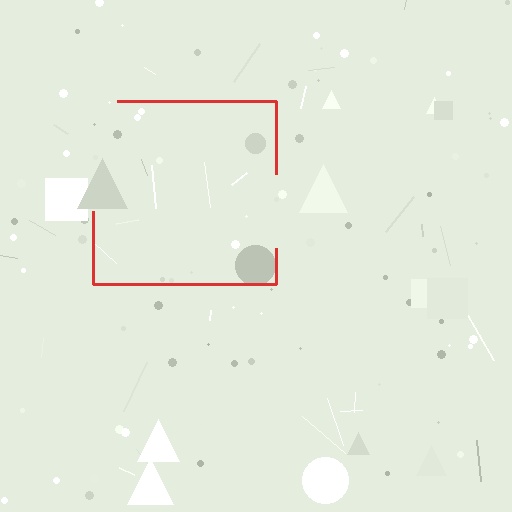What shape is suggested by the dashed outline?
The dashed outline suggests a square.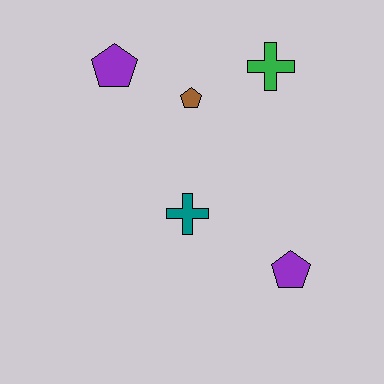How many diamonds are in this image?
There are no diamonds.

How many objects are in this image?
There are 5 objects.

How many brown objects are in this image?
There is 1 brown object.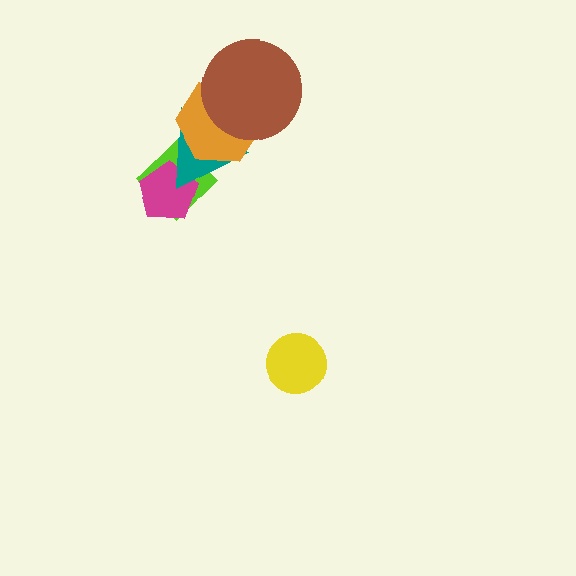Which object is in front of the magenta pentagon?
The teal triangle is in front of the magenta pentagon.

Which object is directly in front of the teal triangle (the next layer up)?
The orange hexagon is directly in front of the teal triangle.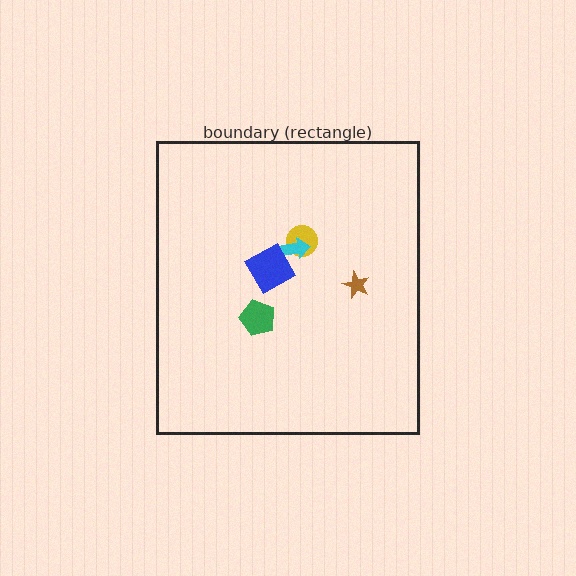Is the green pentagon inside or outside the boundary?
Inside.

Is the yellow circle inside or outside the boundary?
Inside.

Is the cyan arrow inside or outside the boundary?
Inside.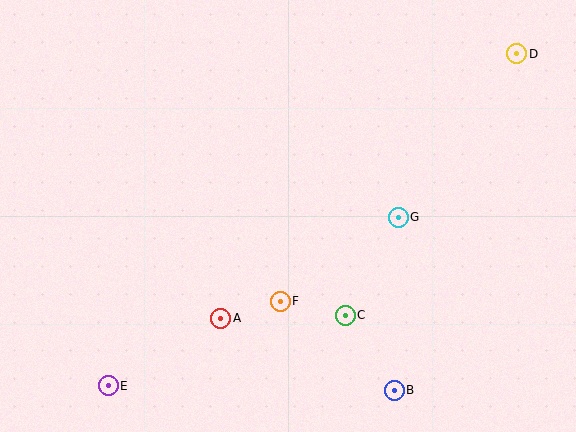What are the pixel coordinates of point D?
Point D is at (517, 53).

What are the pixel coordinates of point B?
Point B is at (394, 390).